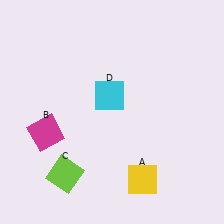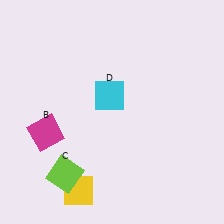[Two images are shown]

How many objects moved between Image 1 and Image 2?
1 object moved between the two images.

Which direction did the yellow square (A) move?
The yellow square (A) moved left.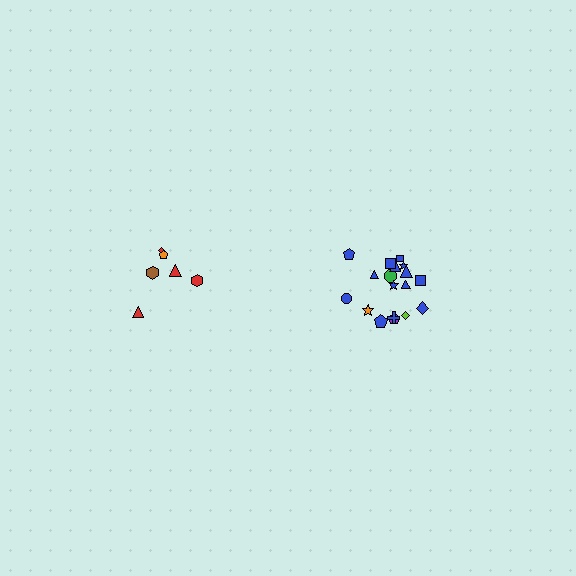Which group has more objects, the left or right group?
The right group.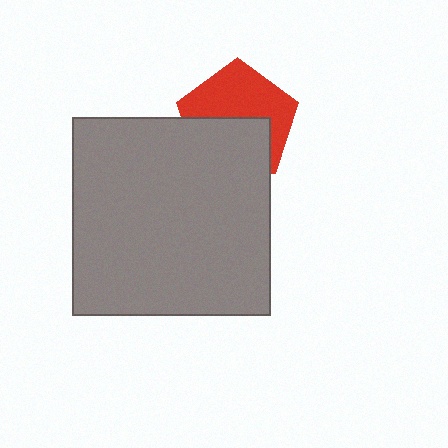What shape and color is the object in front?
The object in front is a gray square.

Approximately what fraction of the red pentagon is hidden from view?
Roughly 46% of the red pentagon is hidden behind the gray square.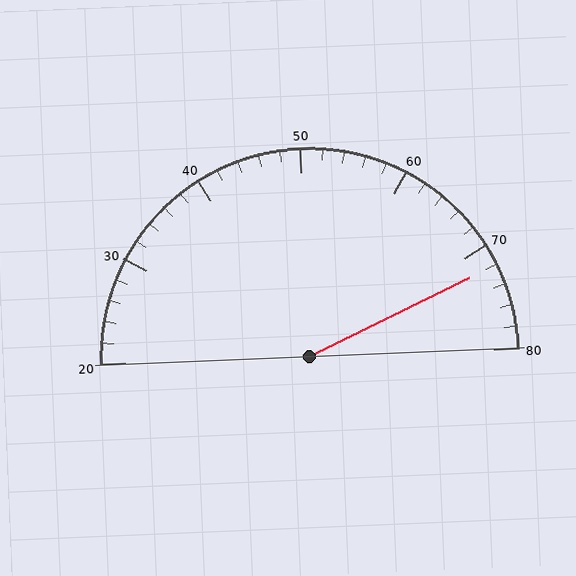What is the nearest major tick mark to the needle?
The nearest major tick mark is 70.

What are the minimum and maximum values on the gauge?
The gauge ranges from 20 to 80.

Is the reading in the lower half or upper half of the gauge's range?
The reading is in the upper half of the range (20 to 80).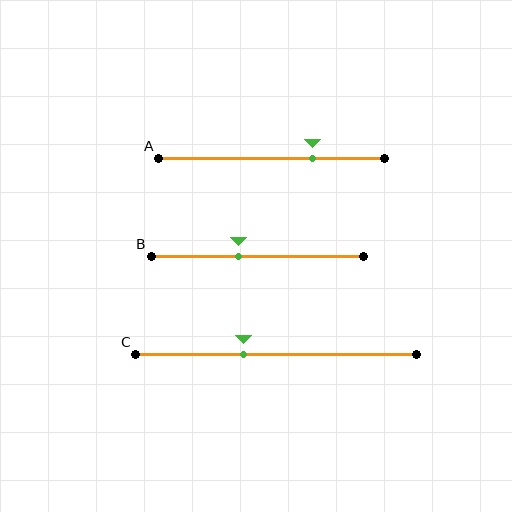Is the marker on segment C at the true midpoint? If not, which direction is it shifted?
No, the marker on segment C is shifted to the left by about 12% of the segment length.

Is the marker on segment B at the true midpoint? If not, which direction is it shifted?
No, the marker on segment B is shifted to the left by about 9% of the segment length.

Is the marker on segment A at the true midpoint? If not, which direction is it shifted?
No, the marker on segment A is shifted to the right by about 18% of the segment length.